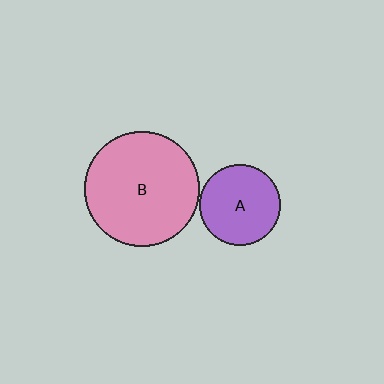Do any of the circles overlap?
No, none of the circles overlap.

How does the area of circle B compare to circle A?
Approximately 2.0 times.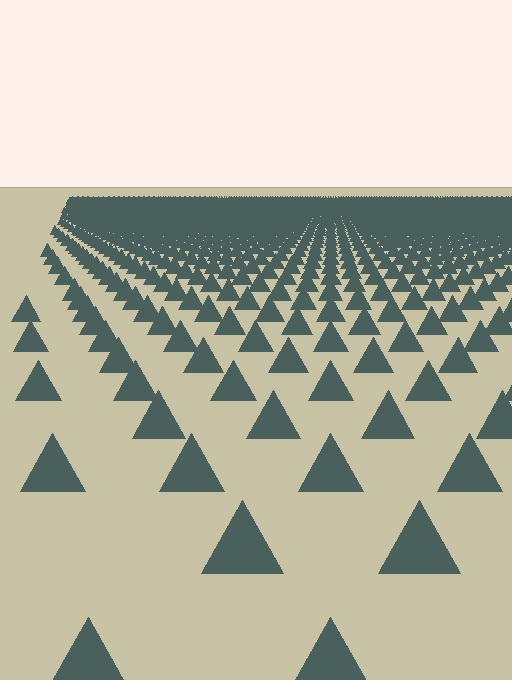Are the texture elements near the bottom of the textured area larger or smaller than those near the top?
Larger. Near the bottom, elements are closer to the viewer and appear at a bigger on-screen size.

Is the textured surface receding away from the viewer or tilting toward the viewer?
The surface is receding away from the viewer. Texture elements get smaller and denser toward the top.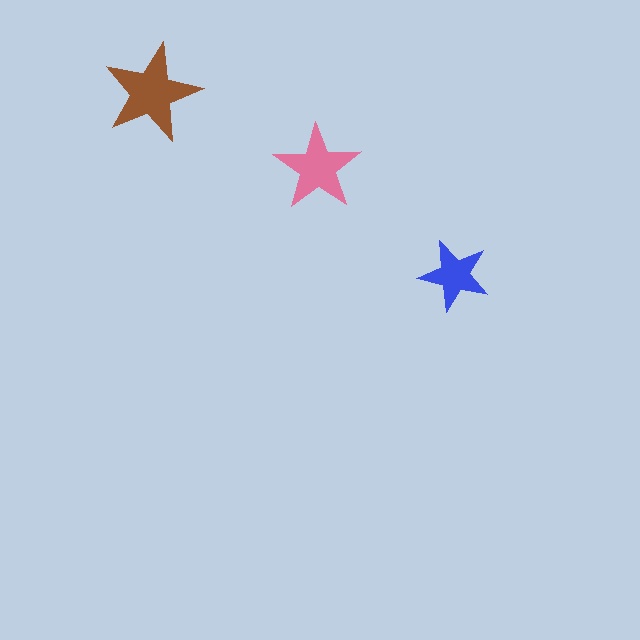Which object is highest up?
The brown star is topmost.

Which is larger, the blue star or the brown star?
The brown one.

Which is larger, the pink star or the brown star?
The brown one.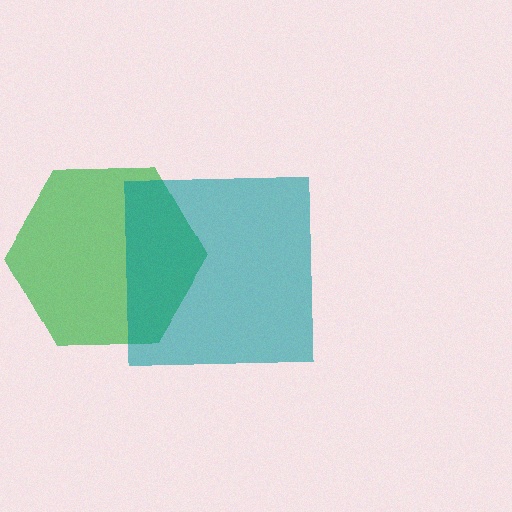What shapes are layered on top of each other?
The layered shapes are: a green hexagon, a teal square.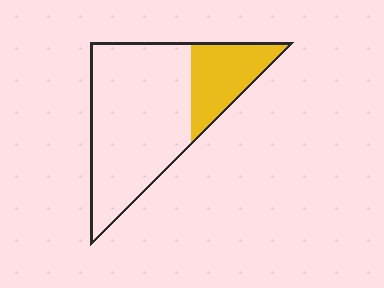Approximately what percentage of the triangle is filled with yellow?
Approximately 25%.